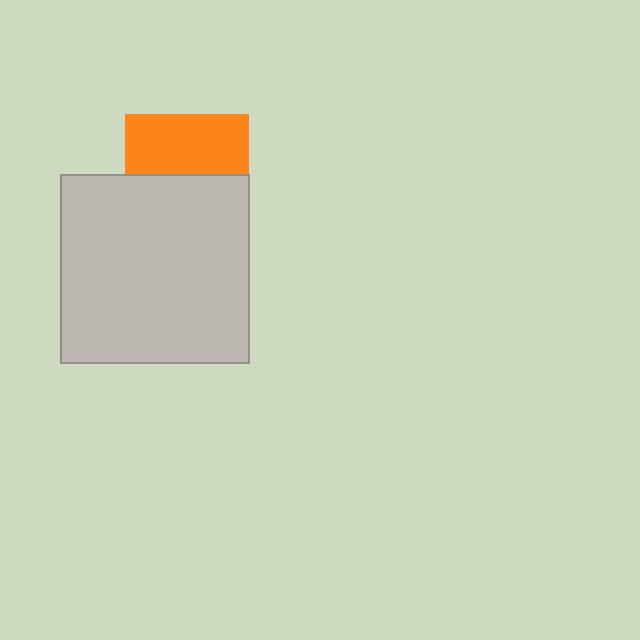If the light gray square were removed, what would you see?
You would see the complete orange square.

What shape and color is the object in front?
The object in front is a light gray square.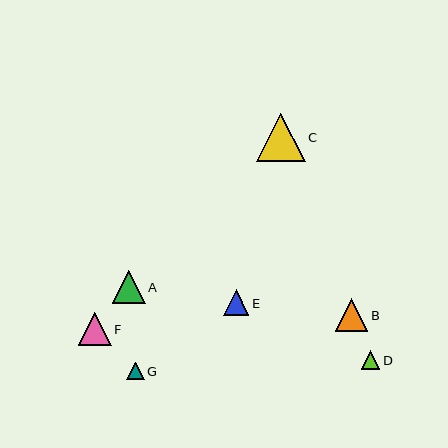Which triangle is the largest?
Triangle C is the largest with a size of approximately 49 pixels.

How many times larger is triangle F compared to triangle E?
Triangle F is approximately 1.3 times the size of triangle E.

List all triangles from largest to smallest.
From largest to smallest: C, A, F, B, E, D, G.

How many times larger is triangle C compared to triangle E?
Triangle C is approximately 1.9 times the size of triangle E.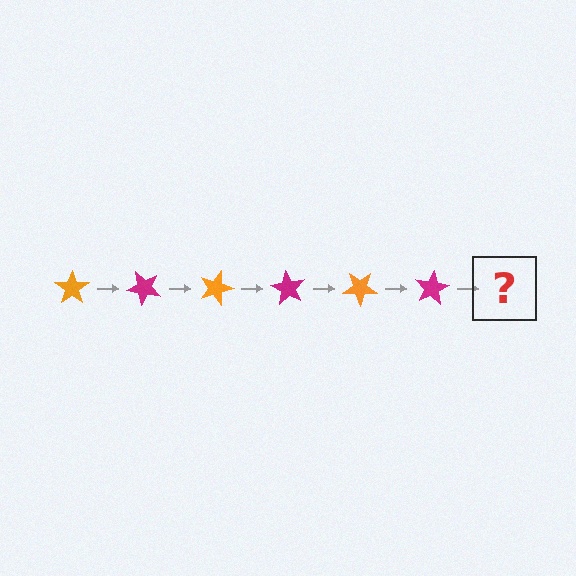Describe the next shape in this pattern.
It should be an orange star, rotated 270 degrees from the start.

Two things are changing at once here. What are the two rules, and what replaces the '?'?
The two rules are that it rotates 45 degrees each step and the color cycles through orange and magenta. The '?' should be an orange star, rotated 270 degrees from the start.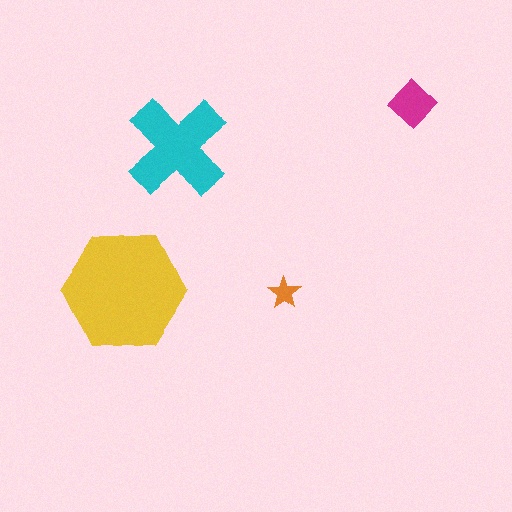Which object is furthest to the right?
The magenta diamond is rightmost.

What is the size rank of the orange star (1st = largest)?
4th.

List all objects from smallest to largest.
The orange star, the magenta diamond, the cyan cross, the yellow hexagon.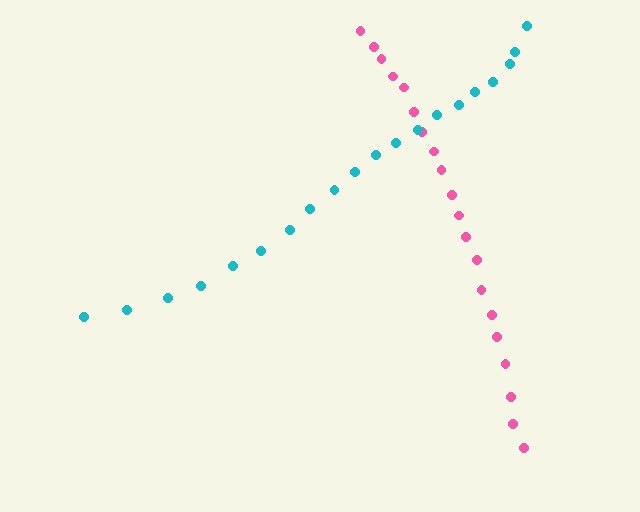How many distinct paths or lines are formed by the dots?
There are 2 distinct paths.